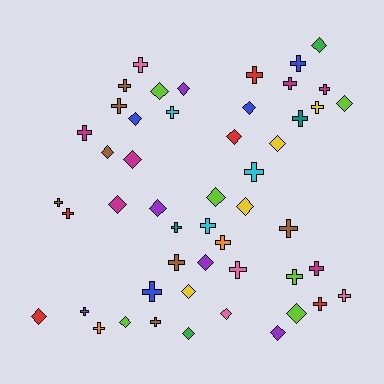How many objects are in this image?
There are 50 objects.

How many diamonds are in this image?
There are 22 diamonds.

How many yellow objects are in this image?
There are 4 yellow objects.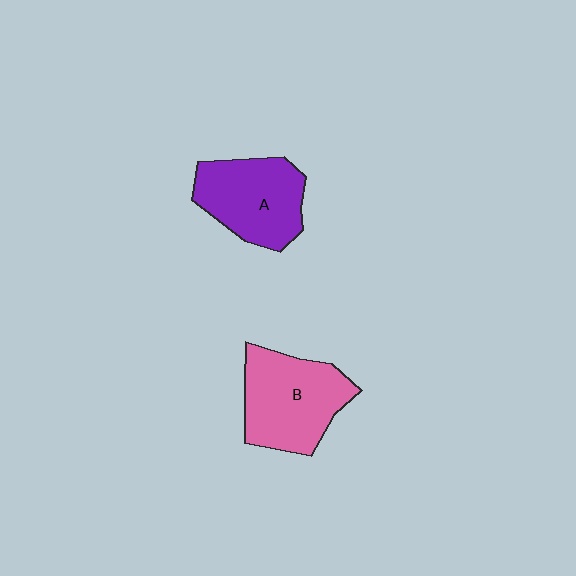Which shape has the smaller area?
Shape A (purple).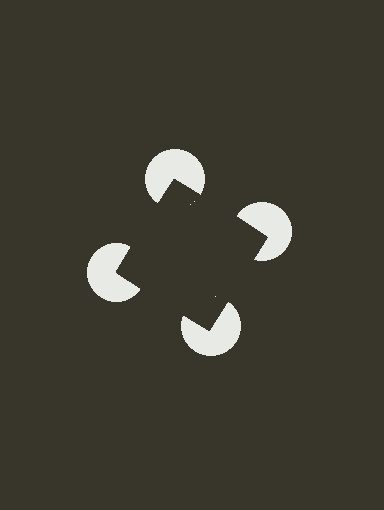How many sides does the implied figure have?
4 sides.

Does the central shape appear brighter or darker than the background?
It typically appears slightly darker than the background, even though no actual brightness change is drawn.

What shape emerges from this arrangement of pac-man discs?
An illusory square — its edges are inferred from the aligned wedge cuts in the pac-man discs, not physically drawn.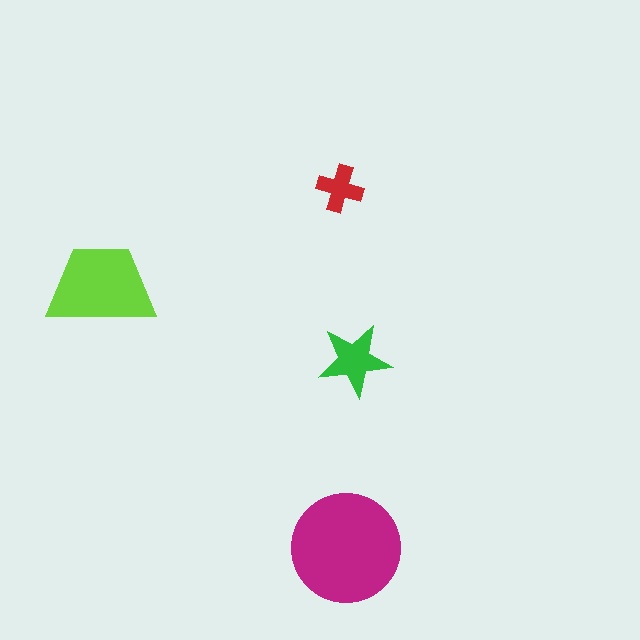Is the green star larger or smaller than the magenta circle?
Smaller.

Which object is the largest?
The magenta circle.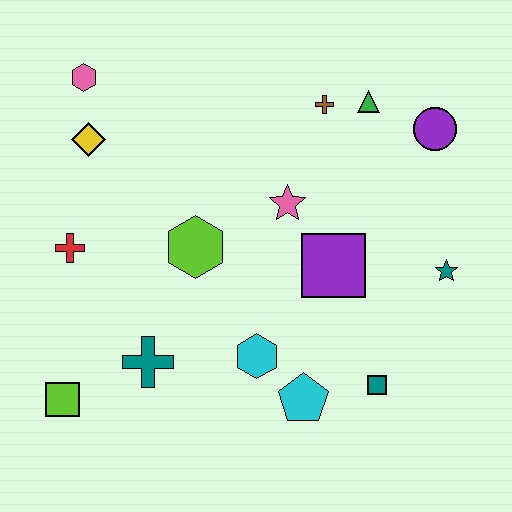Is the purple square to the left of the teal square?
Yes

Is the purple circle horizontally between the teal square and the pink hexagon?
No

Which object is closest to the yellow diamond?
The pink hexagon is closest to the yellow diamond.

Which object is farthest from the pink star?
The lime square is farthest from the pink star.